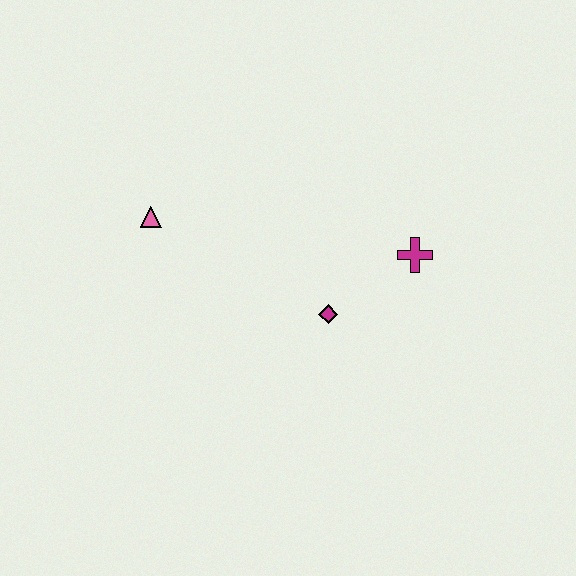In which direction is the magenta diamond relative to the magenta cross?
The magenta diamond is to the left of the magenta cross.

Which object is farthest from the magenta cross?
The pink triangle is farthest from the magenta cross.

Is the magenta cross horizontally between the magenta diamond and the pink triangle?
No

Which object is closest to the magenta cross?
The magenta diamond is closest to the magenta cross.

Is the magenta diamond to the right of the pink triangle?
Yes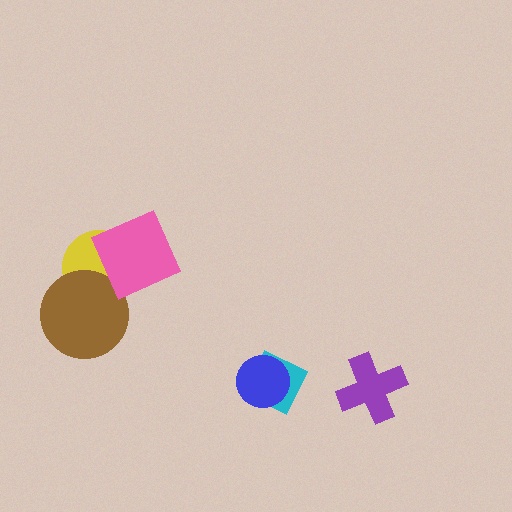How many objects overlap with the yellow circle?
2 objects overlap with the yellow circle.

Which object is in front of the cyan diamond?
The blue circle is in front of the cyan diamond.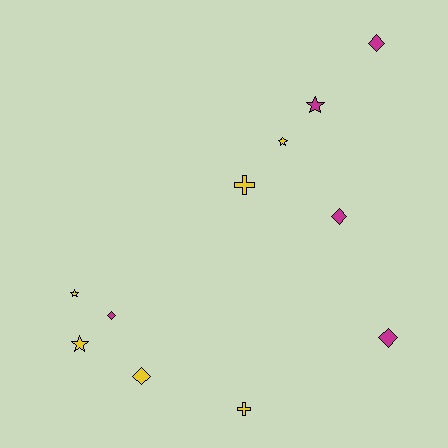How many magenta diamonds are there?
There are 4 magenta diamonds.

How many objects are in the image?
There are 11 objects.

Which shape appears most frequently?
Diamond, with 5 objects.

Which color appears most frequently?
Yellow, with 6 objects.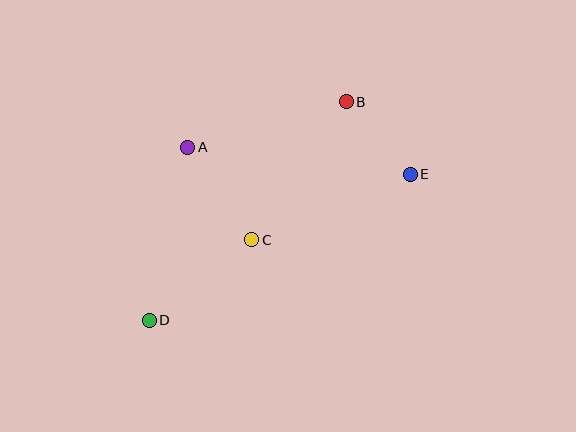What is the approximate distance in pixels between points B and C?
The distance between B and C is approximately 167 pixels.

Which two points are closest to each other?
Points B and E are closest to each other.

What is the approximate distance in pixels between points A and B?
The distance between A and B is approximately 165 pixels.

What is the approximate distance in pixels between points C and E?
The distance between C and E is approximately 172 pixels.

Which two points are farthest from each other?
Points D and E are farthest from each other.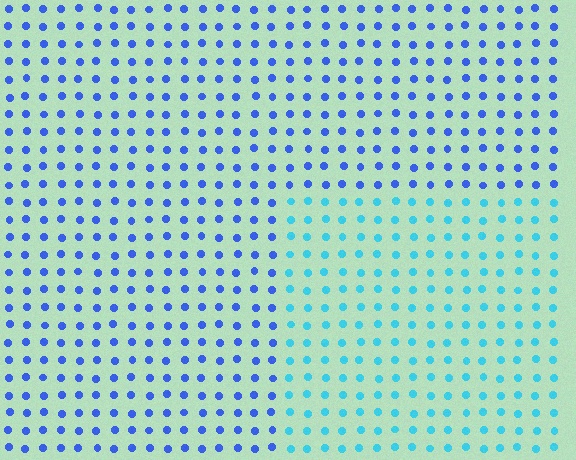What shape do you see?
I see a rectangle.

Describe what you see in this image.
The image is filled with small blue elements in a uniform arrangement. A rectangle-shaped region is visible where the elements are tinted to a slightly different hue, forming a subtle color boundary.